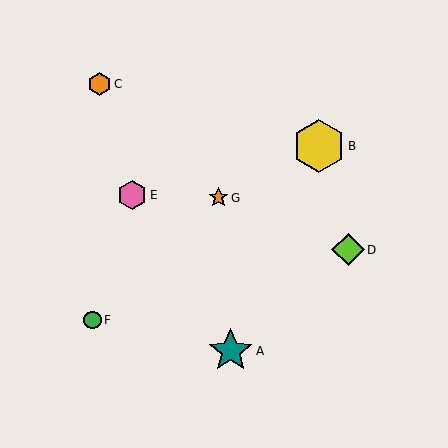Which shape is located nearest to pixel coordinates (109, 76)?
The orange hexagon (labeled C) at (100, 84) is nearest to that location.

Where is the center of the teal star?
The center of the teal star is at (231, 351).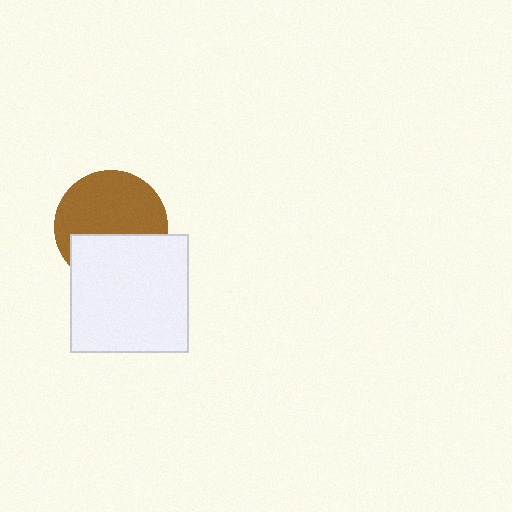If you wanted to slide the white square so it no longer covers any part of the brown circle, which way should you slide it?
Slide it down — that is the most direct way to separate the two shapes.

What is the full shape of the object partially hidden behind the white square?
The partially hidden object is a brown circle.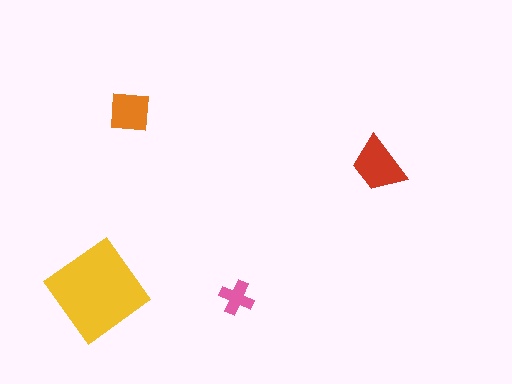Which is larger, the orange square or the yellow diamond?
The yellow diamond.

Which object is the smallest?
The pink cross.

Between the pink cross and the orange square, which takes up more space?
The orange square.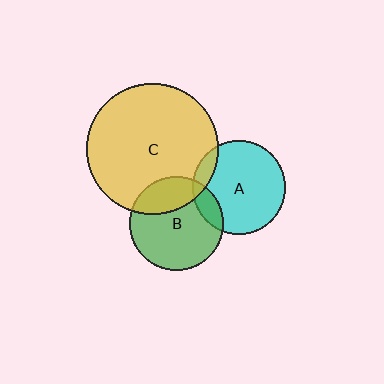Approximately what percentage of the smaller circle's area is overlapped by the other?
Approximately 30%.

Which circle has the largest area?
Circle C (yellow).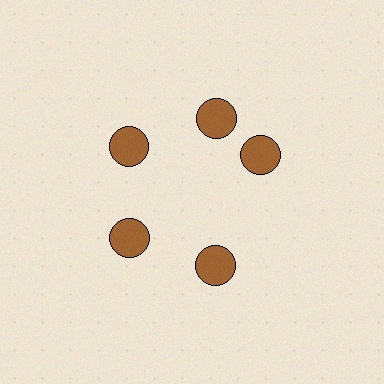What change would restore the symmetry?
The symmetry would be restored by rotating it back into even spacing with its neighbors so that all 5 circles sit at equal angles and equal distance from the center.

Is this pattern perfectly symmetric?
No. The 5 brown circles are arranged in a ring, but one element near the 3 o'clock position is rotated out of alignment along the ring, breaking the 5-fold rotational symmetry.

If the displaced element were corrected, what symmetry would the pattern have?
It would have 5-fold rotational symmetry — the pattern would map onto itself every 72 degrees.